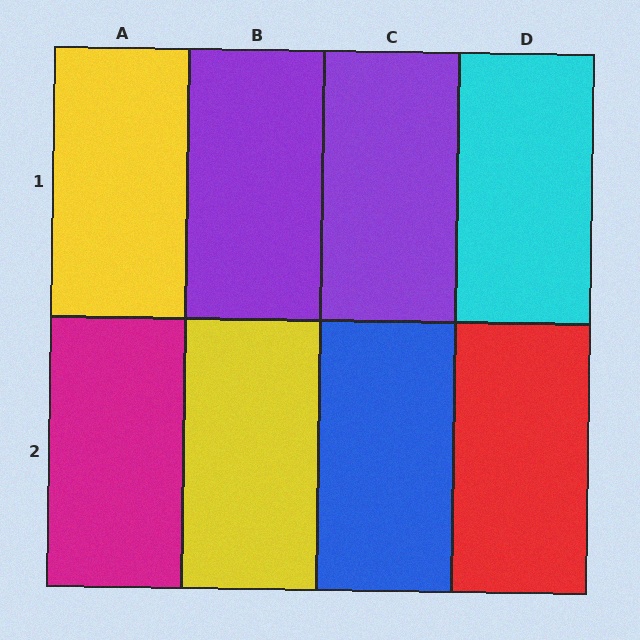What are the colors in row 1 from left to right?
Yellow, purple, purple, cyan.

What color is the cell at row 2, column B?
Yellow.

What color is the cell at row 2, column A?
Magenta.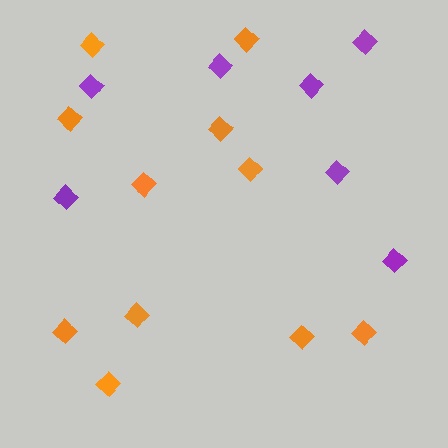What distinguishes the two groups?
There are 2 groups: one group of orange diamonds (11) and one group of purple diamonds (7).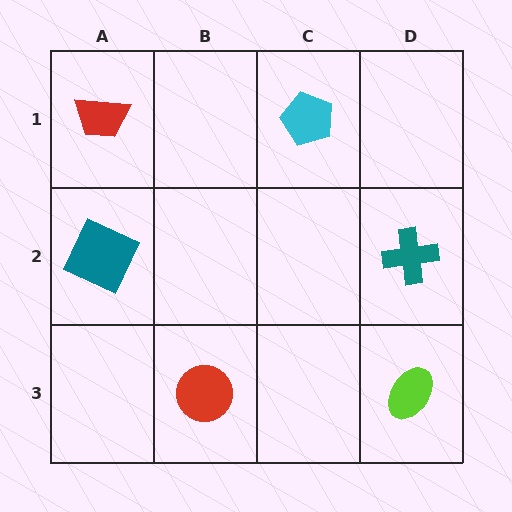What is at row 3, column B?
A red circle.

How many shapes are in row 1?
2 shapes.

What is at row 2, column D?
A teal cross.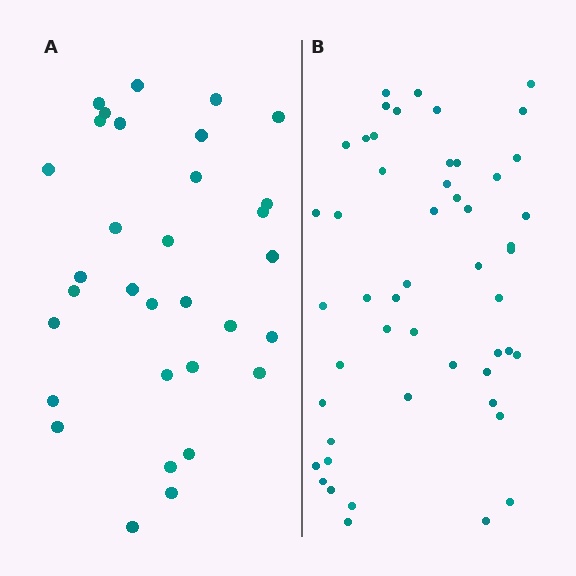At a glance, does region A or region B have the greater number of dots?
Region B (the right region) has more dots.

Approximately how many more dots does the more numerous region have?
Region B has approximately 20 more dots than region A.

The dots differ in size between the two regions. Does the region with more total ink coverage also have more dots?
No. Region A has more total ink coverage because its dots are larger, but region B actually contains more individual dots. Total area can be misleading — the number of items is what matters here.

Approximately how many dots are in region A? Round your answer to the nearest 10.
About 30 dots. (The exact count is 32, which rounds to 30.)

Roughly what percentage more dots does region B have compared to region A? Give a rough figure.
About 60% more.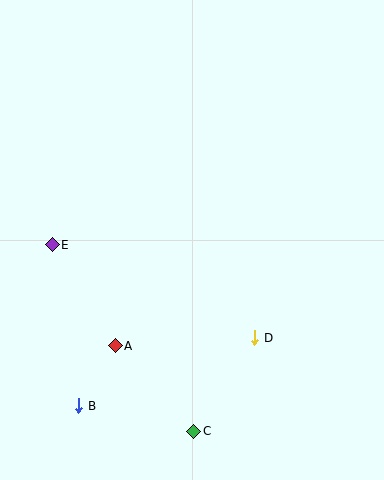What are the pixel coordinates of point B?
Point B is at (79, 406).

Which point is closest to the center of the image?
Point D at (255, 338) is closest to the center.